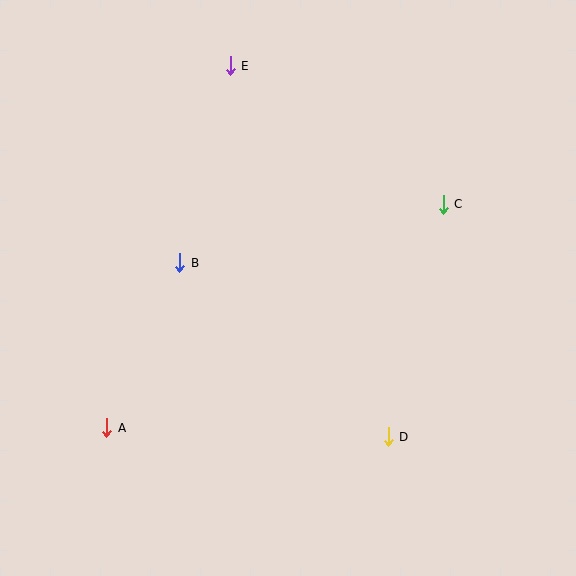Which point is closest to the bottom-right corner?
Point D is closest to the bottom-right corner.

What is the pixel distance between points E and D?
The distance between E and D is 403 pixels.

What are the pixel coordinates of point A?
Point A is at (107, 428).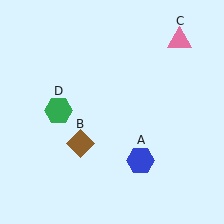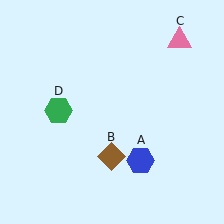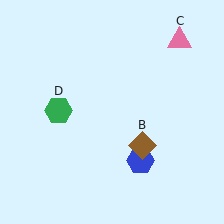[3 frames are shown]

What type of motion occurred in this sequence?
The brown diamond (object B) rotated counterclockwise around the center of the scene.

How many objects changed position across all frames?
1 object changed position: brown diamond (object B).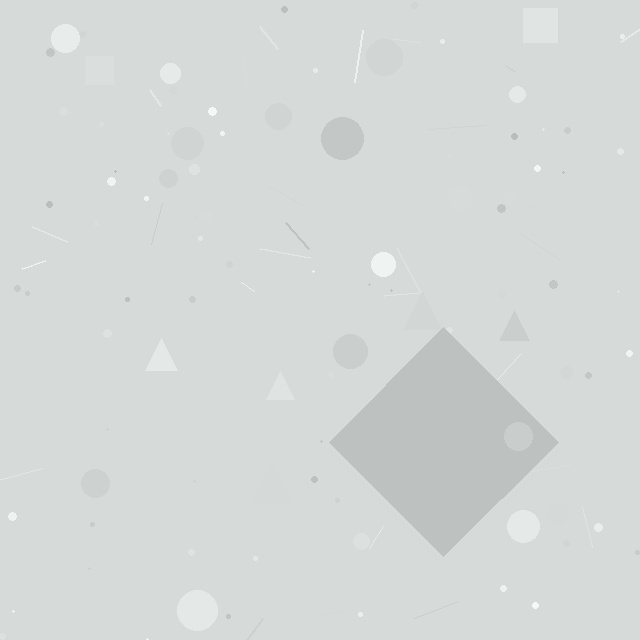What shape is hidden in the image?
A diamond is hidden in the image.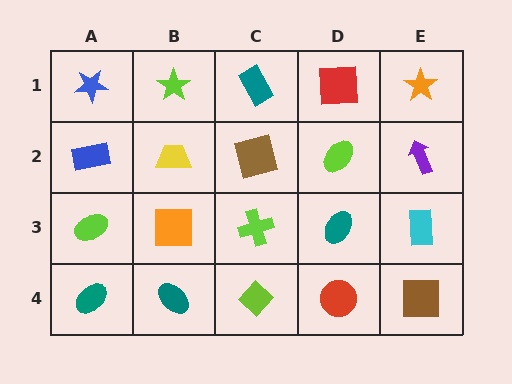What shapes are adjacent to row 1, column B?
A yellow trapezoid (row 2, column B), a blue star (row 1, column A), a teal rectangle (row 1, column C).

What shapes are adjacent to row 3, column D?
A lime ellipse (row 2, column D), a red circle (row 4, column D), a lime cross (row 3, column C), a cyan rectangle (row 3, column E).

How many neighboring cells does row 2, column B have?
4.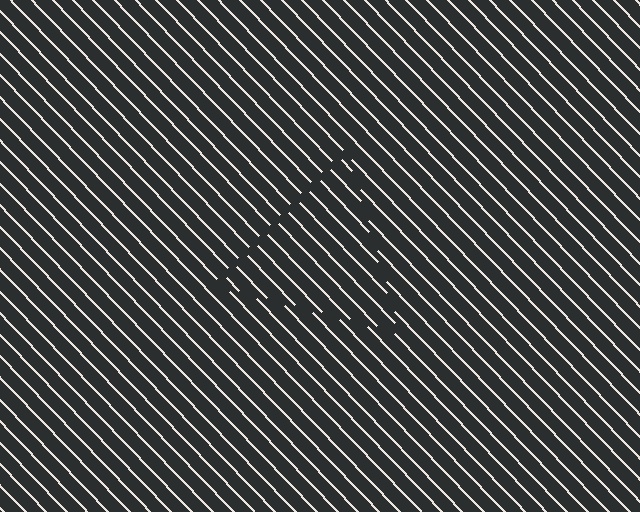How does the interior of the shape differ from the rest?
The interior of the shape contains the same grating, shifted by half a period — the contour is defined by the phase discontinuity where line-ends from the inner and outer gratings abut.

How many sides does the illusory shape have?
3 sides — the line-ends trace a triangle.